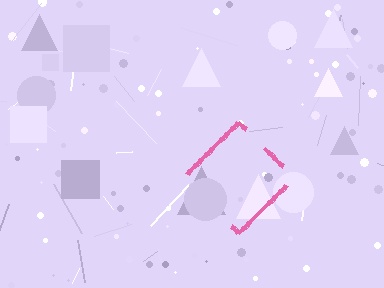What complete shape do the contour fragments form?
The contour fragments form a diamond.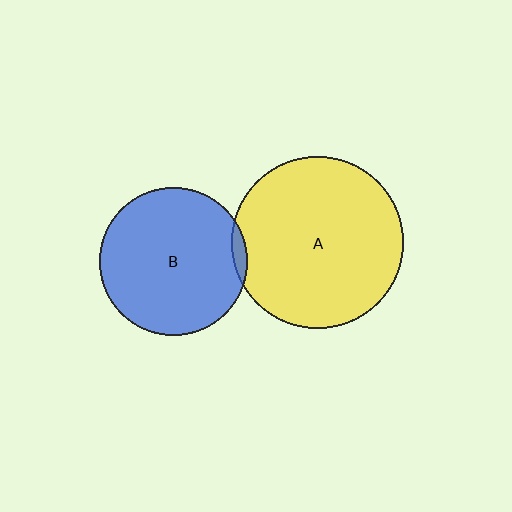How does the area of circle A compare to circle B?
Approximately 1.4 times.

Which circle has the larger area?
Circle A (yellow).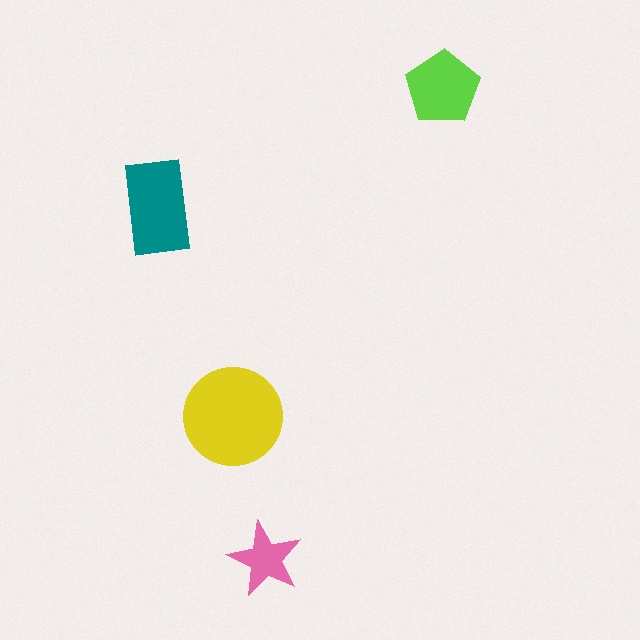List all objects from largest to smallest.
The yellow circle, the teal rectangle, the lime pentagon, the pink star.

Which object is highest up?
The lime pentagon is topmost.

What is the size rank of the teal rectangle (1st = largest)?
2nd.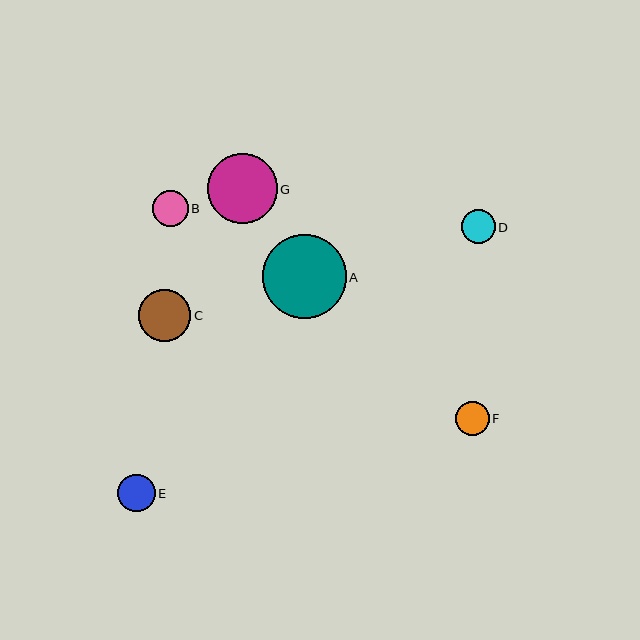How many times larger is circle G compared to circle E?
Circle G is approximately 1.9 times the size of circle E.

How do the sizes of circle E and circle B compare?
Circle E and circle B are approximately the same size.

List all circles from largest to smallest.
From largest to smallest: A, G, C, E, B, F, D.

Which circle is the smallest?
Circle D is the smallest with a size of approximately 34 pixels.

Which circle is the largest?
Circle A is the largest with a size of approximately 84 pixels.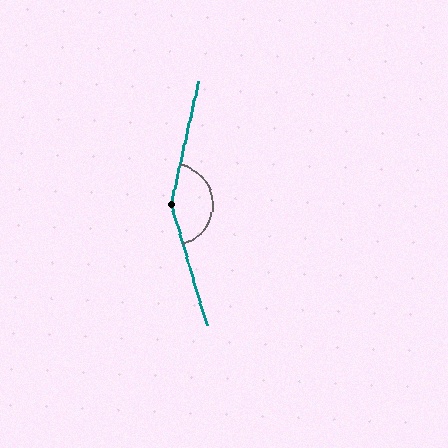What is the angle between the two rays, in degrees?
Approximately 151 degrees.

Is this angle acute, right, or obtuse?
It is obtuse.